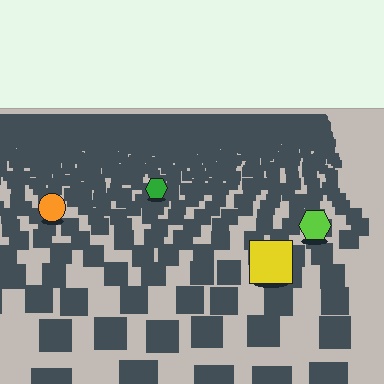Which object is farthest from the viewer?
The green hexagon is farthest from the viewer. It appears smaller and the ground texture around it is denser.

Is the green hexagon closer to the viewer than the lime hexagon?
No. The lime hexagon is closer — you can tell from the texture gradient: the ground texture is coarser near it.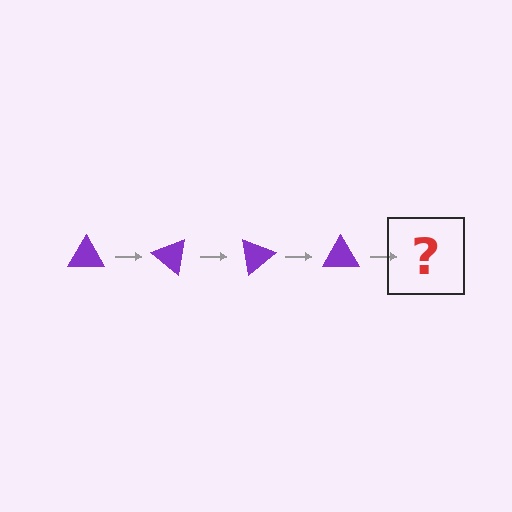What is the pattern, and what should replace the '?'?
The pattern is that the triangle rotates 40 degrees each step. The '?' should be a purple triangle rotated 160 degrees.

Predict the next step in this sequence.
The next step is a purple triangle rotated 160 degrees.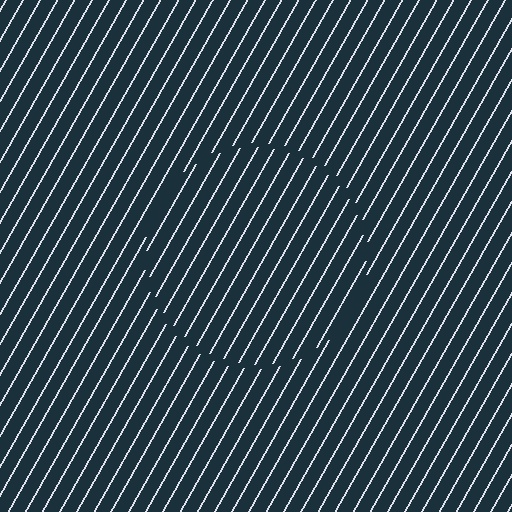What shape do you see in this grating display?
An illusory circle. The interior of the shape contains the same grating, shifted by half a period — the contour is defined by the phase discontinuity where line-ends from the inner and outer gratings abut.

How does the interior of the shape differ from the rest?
The interior of the shape contains the same grating, shifted by half a period — the contour is defined by the phase discontinuity where line-ends from the inner and outer gratings abut.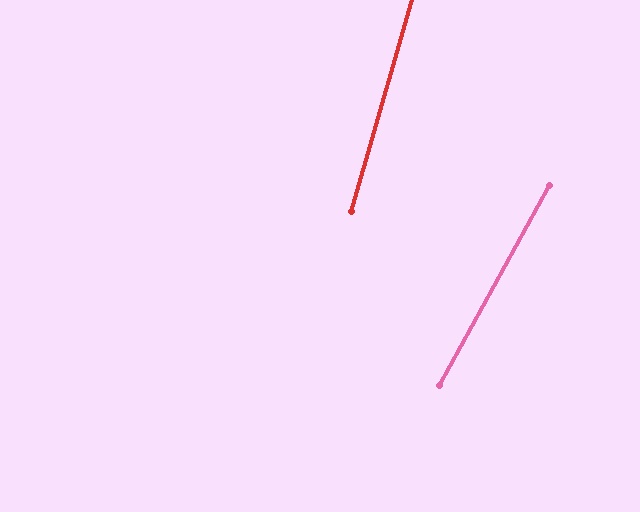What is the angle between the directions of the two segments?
Approximately 13 degrees.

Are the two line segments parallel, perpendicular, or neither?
Neither parallel nor perpendicular — they differ by about 13°.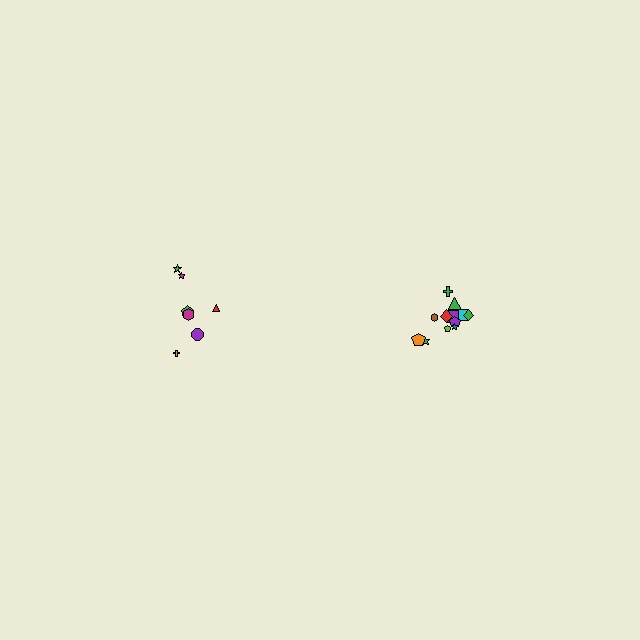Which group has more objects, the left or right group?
The right group.